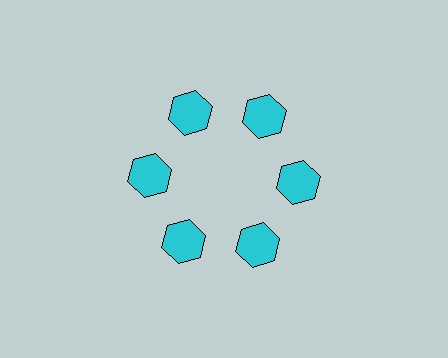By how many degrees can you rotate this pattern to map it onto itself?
The pattern maps onto itself every 60 degrees of rotation.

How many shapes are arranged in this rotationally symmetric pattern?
There are 6 shapes, arranged in 6 groups of 1.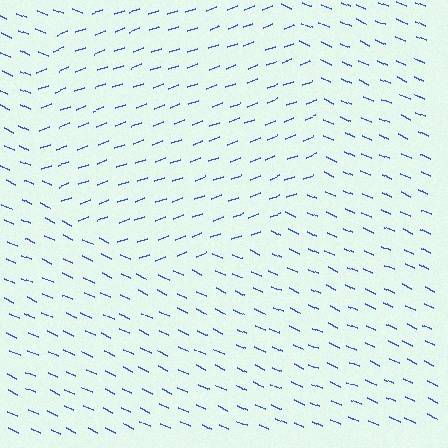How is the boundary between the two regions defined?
The boundary is defined purely by a change in line orientation (approximately 45 degrees difference). All lines are the same color and thickness.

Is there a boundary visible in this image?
Yes, there is a texture boundary formed by a change in line orientation.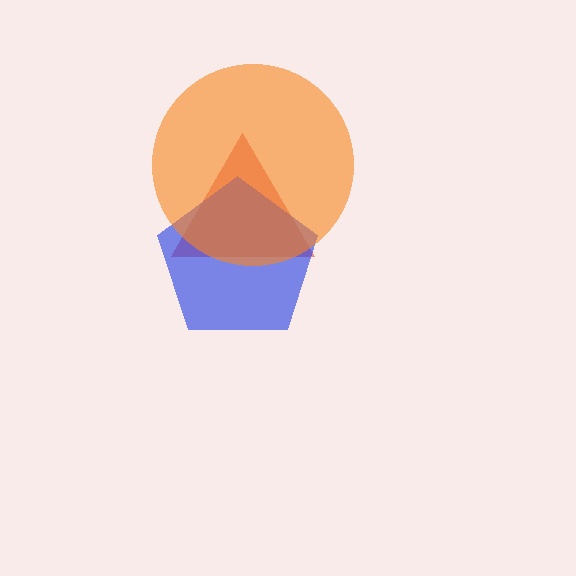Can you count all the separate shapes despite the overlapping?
Yes, there are 3 separate shapes.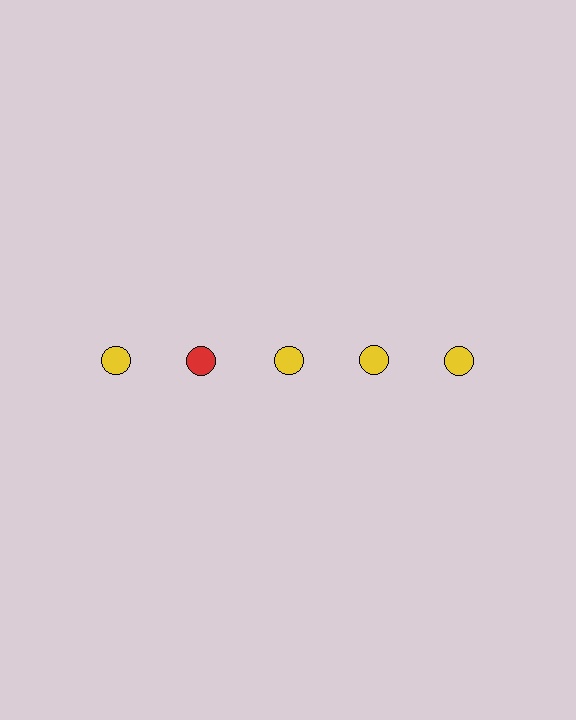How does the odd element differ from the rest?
It has a different color: red instead of yellow.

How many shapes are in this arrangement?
There are 5 shapes arranged in a grid pattern.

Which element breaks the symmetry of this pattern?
The red circle in the top row, second from left column breaks the symmetry. All other shapes are yellow circles.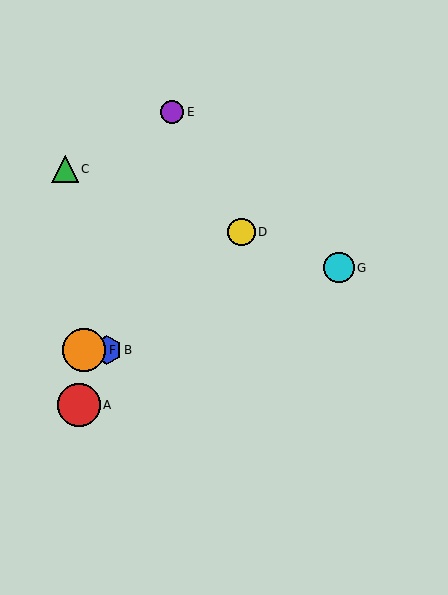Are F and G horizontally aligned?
No, F is at y≈350 and G is at y≈268.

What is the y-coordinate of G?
Object G is at y≈268.